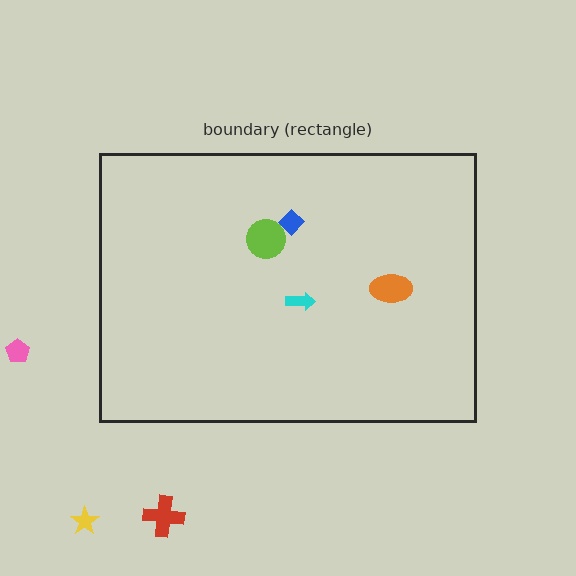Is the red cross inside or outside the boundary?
Outside.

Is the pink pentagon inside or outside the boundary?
Outside.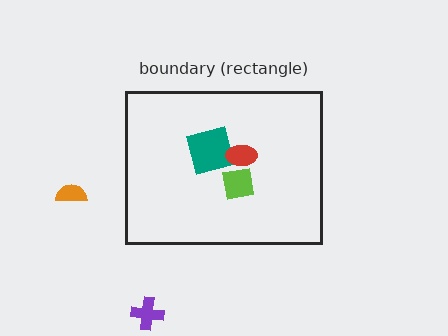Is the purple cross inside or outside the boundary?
Outside.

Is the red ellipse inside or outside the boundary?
Inside.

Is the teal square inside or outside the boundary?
Inside.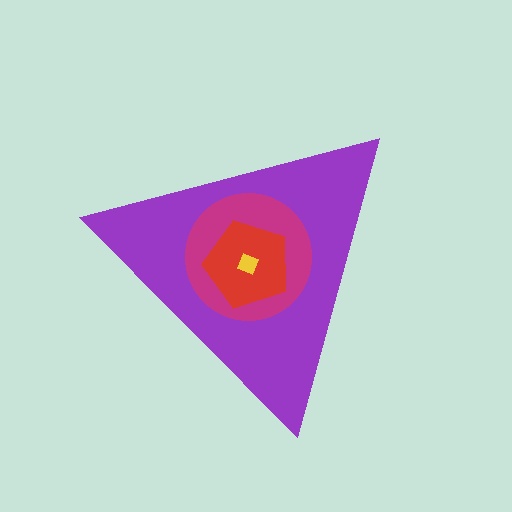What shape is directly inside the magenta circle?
The red pentagon.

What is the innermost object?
The yellow diamond.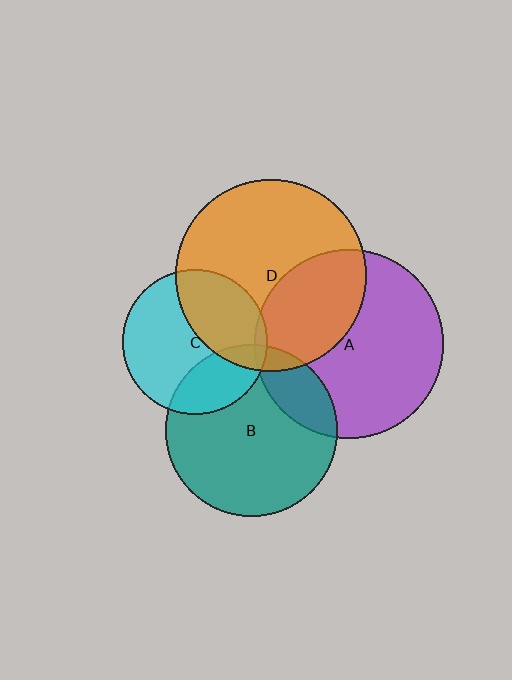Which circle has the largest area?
Circle D (orange).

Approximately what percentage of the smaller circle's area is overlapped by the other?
Approximately 5%.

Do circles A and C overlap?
Yes.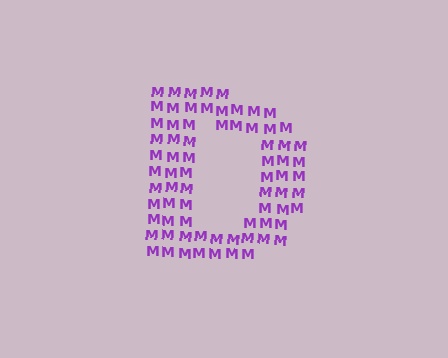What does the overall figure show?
The overall figure shows the letter D.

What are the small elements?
The small elements are letter M's.